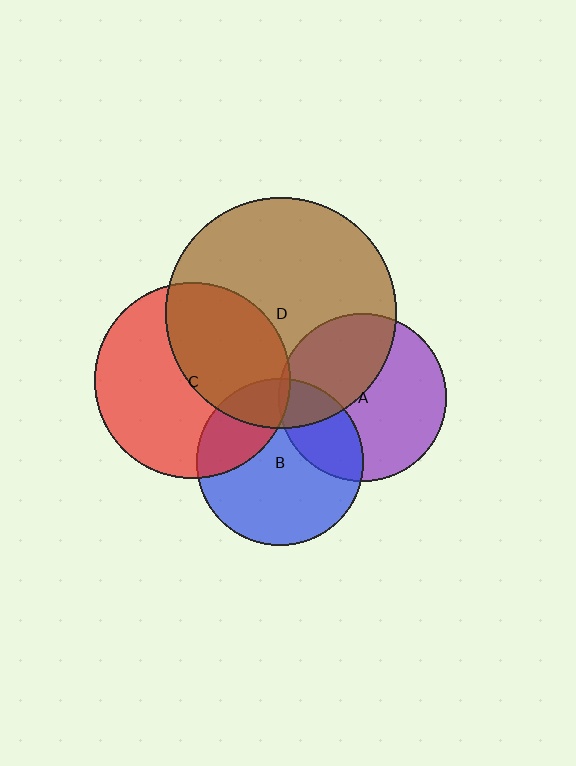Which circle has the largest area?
Circle D (brown).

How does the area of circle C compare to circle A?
Approximately 1.4 times.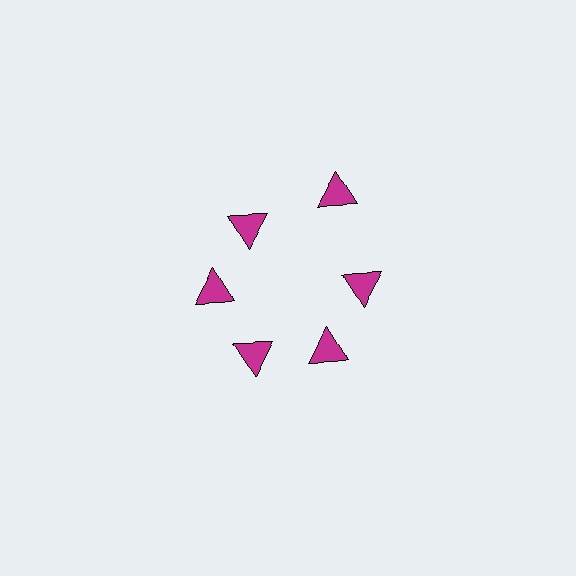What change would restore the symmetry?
The symmetry would be restored by moving it inward, back onto the ring so that all 6 triangles sit at equal angles and equal distance from the center.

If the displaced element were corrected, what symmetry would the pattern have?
It would have 6-fold rotational symmetry — the pattern would map onto itself every 60 degrees.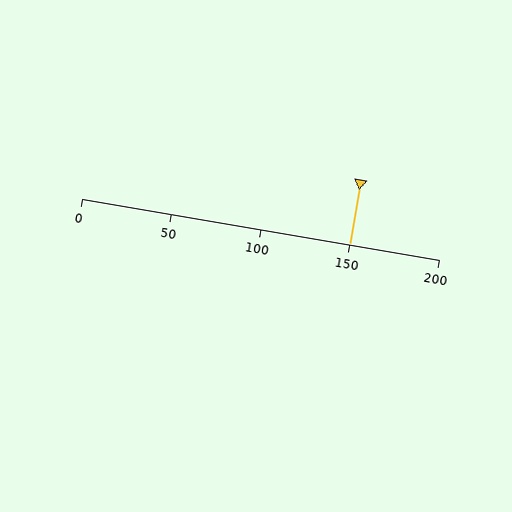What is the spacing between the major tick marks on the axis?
The major ticks are spaced 50 apart.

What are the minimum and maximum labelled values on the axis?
The axis runs from 0 to 200.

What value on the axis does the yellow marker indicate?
The marker indicates approximately 150.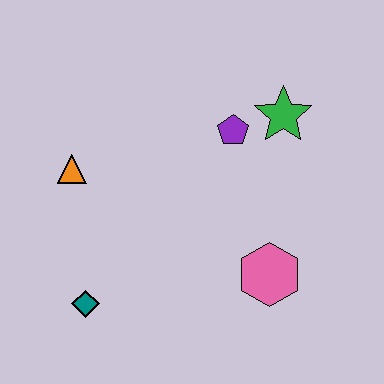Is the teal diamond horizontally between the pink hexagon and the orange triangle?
Yes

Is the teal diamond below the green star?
Yes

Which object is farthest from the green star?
The teal diamond is farthest from the green star.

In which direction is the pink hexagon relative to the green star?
The pink hexagon is below the green star.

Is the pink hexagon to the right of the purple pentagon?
Yes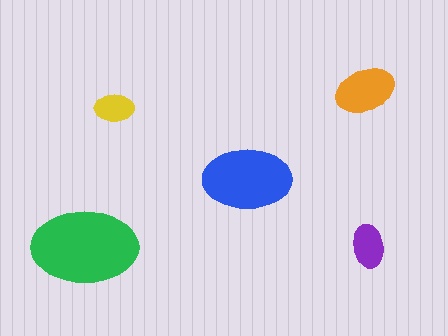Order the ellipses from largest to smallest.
the green one, the blue one, the orange one, the purple one, the yellow one.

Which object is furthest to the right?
The purple ellipse is rightmost.